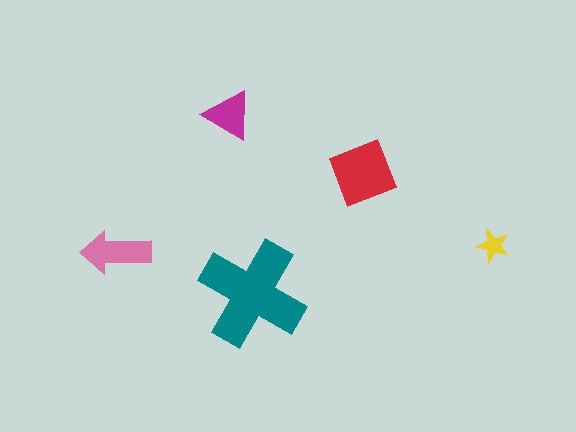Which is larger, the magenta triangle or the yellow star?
The magenta triangle.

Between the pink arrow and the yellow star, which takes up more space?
The pink arrow.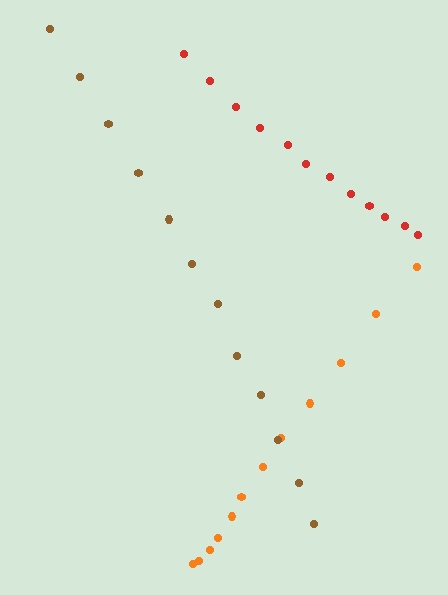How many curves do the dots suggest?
There are 3 distinct paths.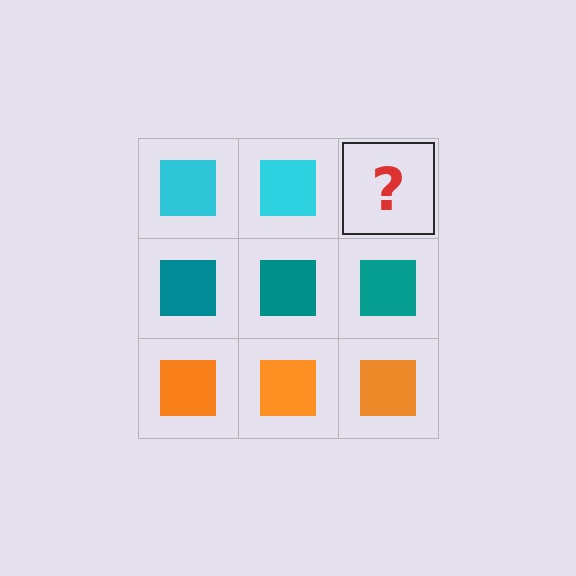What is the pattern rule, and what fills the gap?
The rule is that each row has a consistent color. The gap should be filled with a cyan square.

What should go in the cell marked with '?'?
The missing cell should contain a cyan square.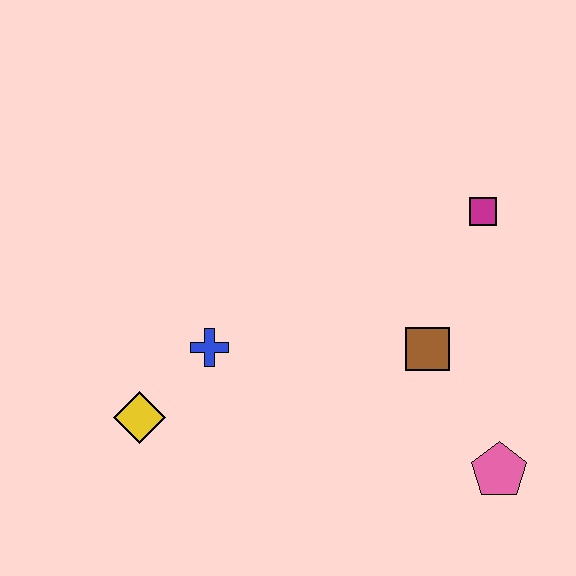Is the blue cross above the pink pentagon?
Yes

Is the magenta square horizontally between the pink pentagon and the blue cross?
Yes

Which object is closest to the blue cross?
The yellow diamond is closest to the blue cross.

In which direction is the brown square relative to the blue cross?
The brown square is to the right of the blue cross.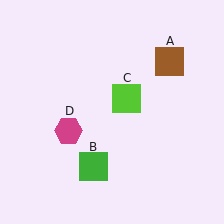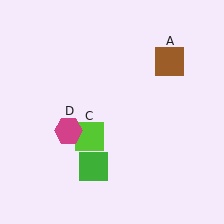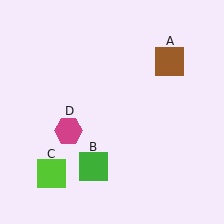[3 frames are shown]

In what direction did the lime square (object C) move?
The lime square (object C) moved down and to the left.